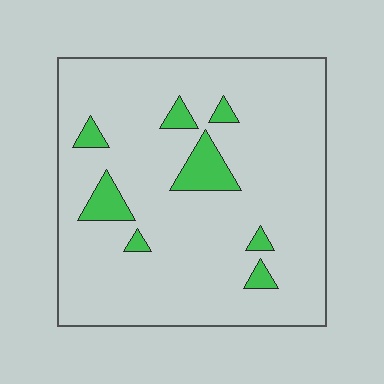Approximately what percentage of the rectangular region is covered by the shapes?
Approximately 10%.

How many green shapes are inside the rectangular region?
8.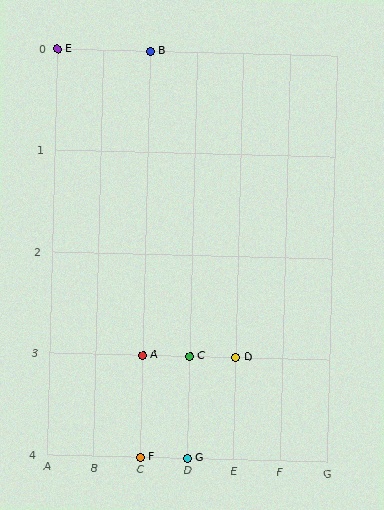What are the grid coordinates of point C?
Point C is at grid coordinates (D, 3).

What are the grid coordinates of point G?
Point G is at grid coordinates (D, 4).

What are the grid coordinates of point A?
Point A is at grid coordinates (C, 3).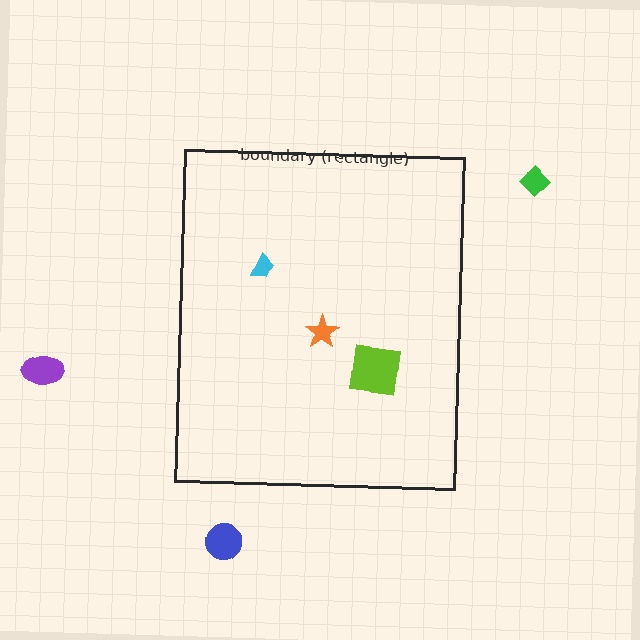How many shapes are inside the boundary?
3 inside, 3 outside.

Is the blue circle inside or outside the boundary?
Outside.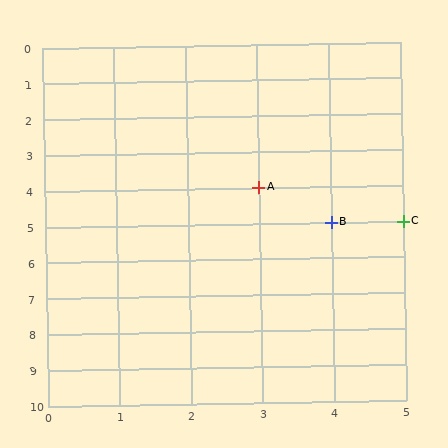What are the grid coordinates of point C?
Point C is at grid coordinates (5, 5).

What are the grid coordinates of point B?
Point B is at grid coordinates (4, 5).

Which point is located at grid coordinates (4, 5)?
Point B is at (4, 5).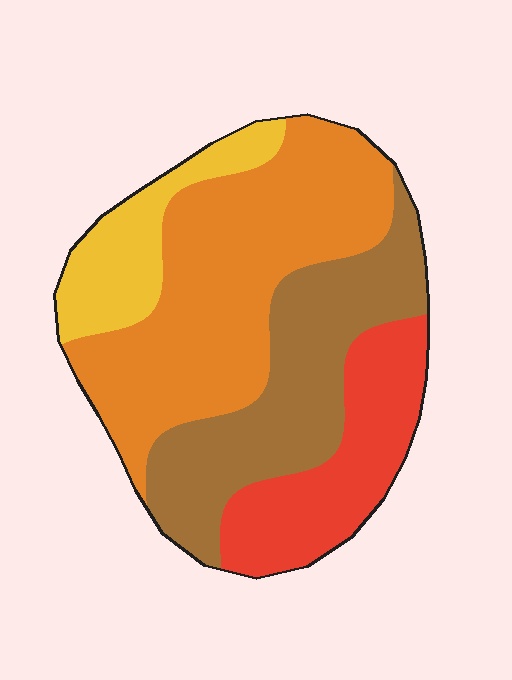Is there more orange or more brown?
Orange.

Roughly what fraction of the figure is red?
Red takes up about one fifth (1/5) of the figure.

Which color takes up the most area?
Orange, at roughly 40%.